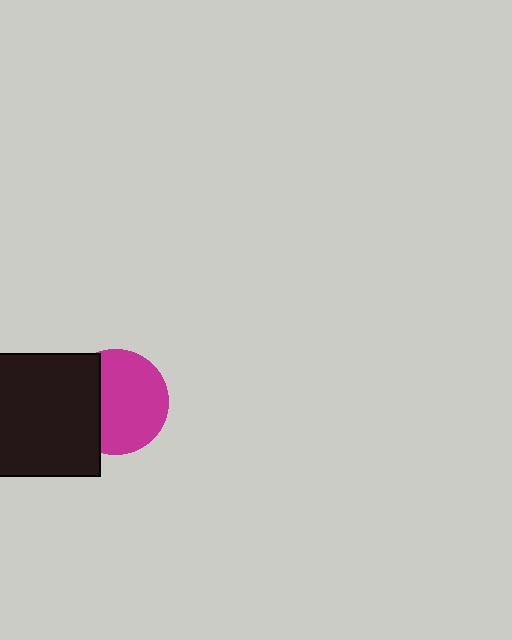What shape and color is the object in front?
The object in front is a black square.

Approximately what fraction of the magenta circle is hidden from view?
Roughly 33% of the magenta circle is hidden behind the black square.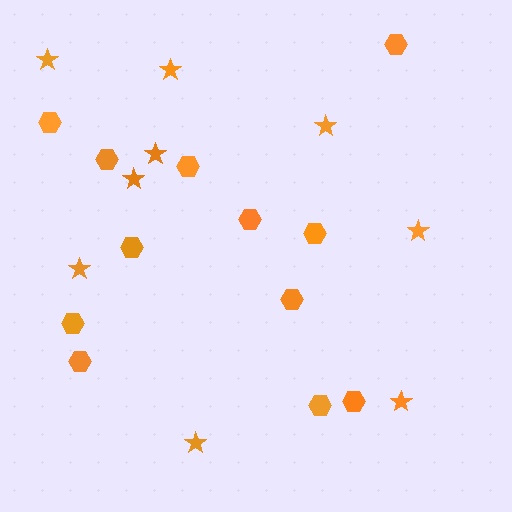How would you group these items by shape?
There are 2 groups: one group of hexagons (12) and one group of stars (9).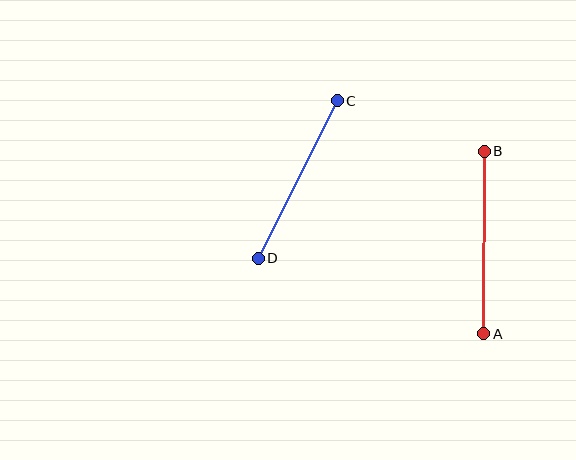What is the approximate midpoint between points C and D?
The midpoint is at approximately (298, 179) pixels.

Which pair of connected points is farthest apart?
Points A and B are farthest apart.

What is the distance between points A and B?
The distance is approximately 183 pixels.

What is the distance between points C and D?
The distance is approximately 176 pixels.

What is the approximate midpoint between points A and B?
The midpoint is at approximately (484, 242) pixels.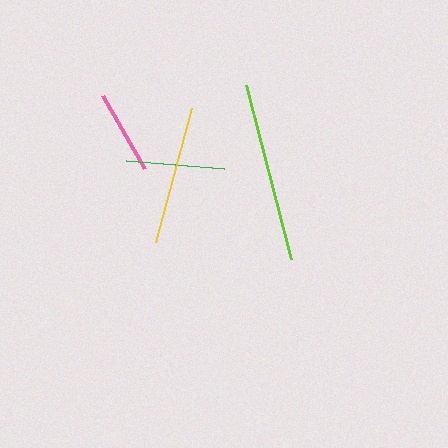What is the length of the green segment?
The green segment is approximately 99 pixels long.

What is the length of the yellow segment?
The yellow segment is approximately 140 pixels long.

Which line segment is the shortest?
The pink line is the shortest at approximately 84 pixels.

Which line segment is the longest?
The lime line is the longest at approximately 181 pixels.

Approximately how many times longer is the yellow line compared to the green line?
The yellow line is approximately 1.4 times the length of the green line.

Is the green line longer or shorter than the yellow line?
The yellow line is longer than the green line.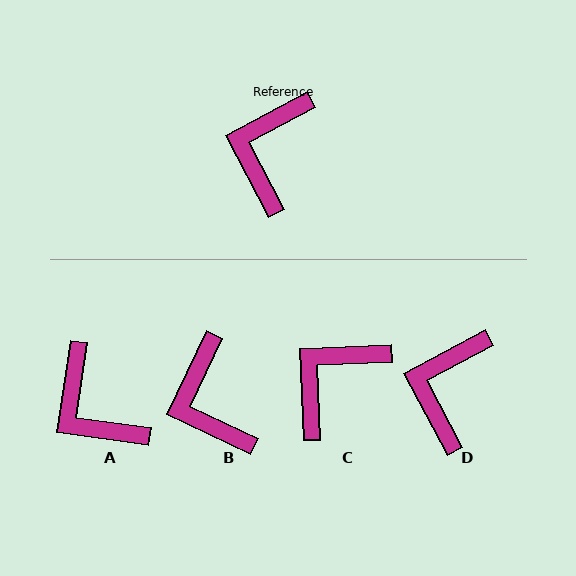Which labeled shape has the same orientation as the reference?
D.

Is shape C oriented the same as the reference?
No, it is off by about 26 degrees.